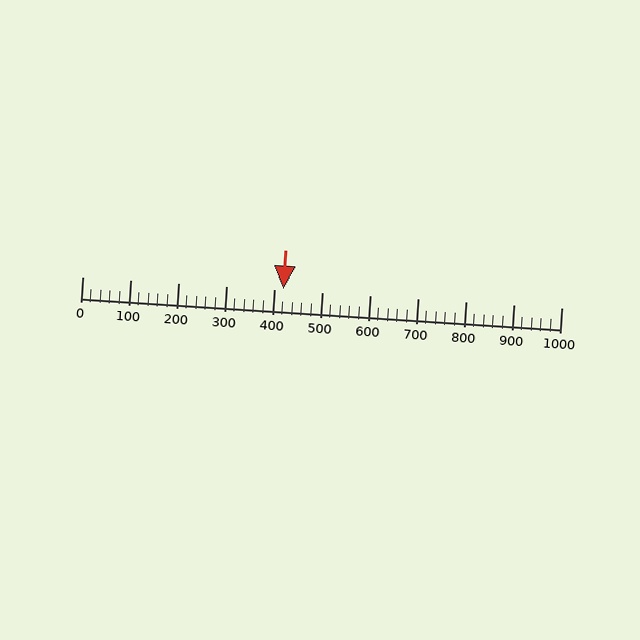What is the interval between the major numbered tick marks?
The major tick marks are spaced 100 units apart.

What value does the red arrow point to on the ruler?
The red arrow points to approximately 420.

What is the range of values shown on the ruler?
The ruler shows values from 0 to 1000.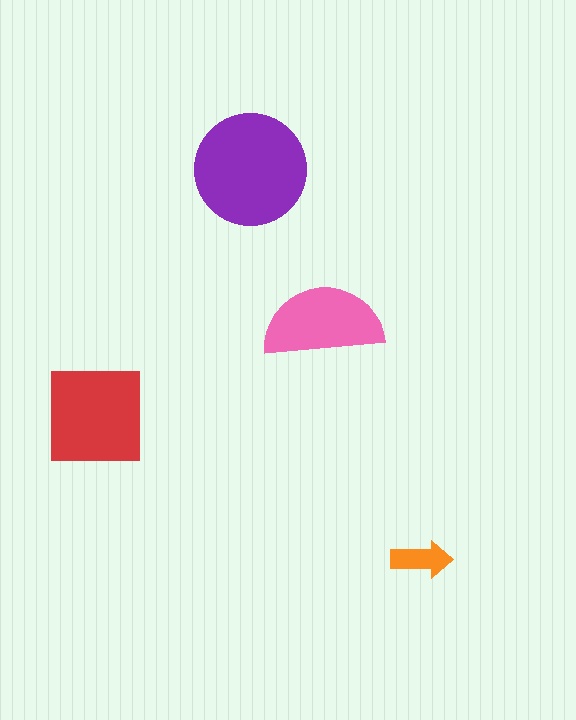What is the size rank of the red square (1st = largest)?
2nd.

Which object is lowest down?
The orange arrow is bottommost.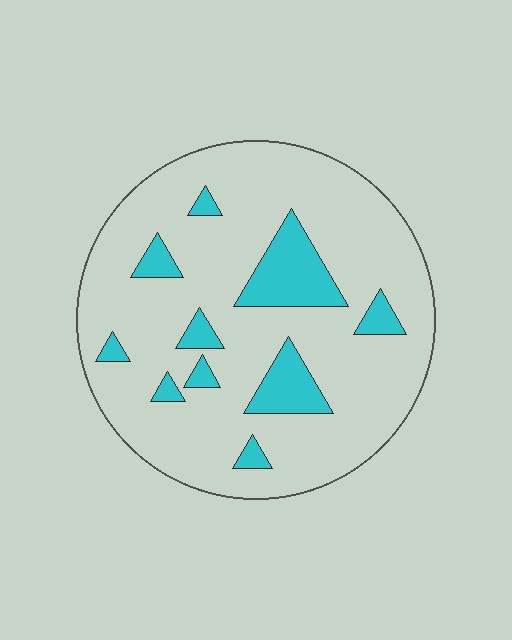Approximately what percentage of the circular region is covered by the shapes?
Approximately 15%.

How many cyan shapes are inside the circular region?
10.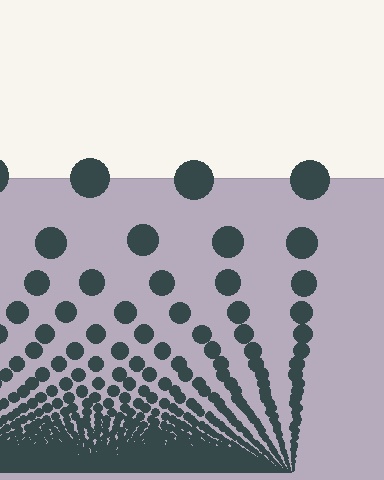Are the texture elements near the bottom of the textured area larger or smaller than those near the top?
Smaller. The gradient is inverted — elements near the bottom are smaller and denser.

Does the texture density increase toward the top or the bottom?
Density increases toward the bottom.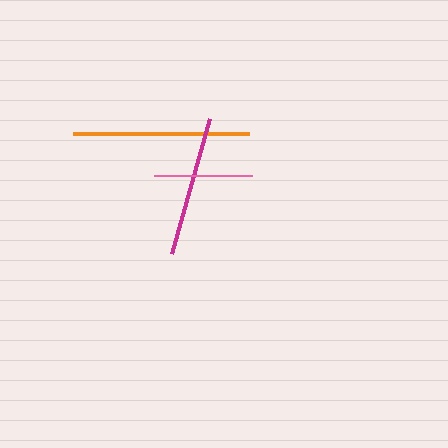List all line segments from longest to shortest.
From longest to shortest: orange, magenta, pink.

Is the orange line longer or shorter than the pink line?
The orange line is longer than the pink line.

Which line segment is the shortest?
The pink line is the shortest at approximately 98 pixels.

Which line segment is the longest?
The orange line is the longest at approximately 176 pixels.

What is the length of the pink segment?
The pink segment is approximately 98 pixels long.